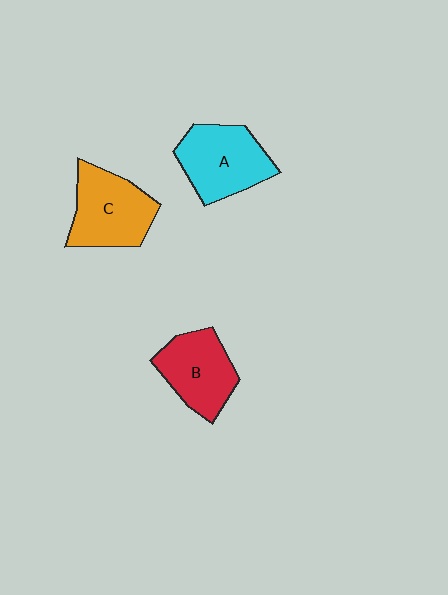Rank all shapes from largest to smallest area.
From largest to smallest: C (orange), A (cyan), B (red).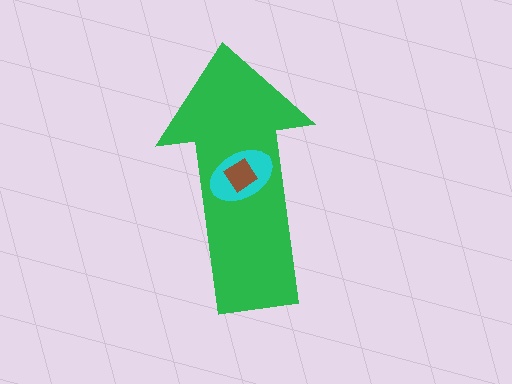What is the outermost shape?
The green arrow.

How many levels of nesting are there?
3.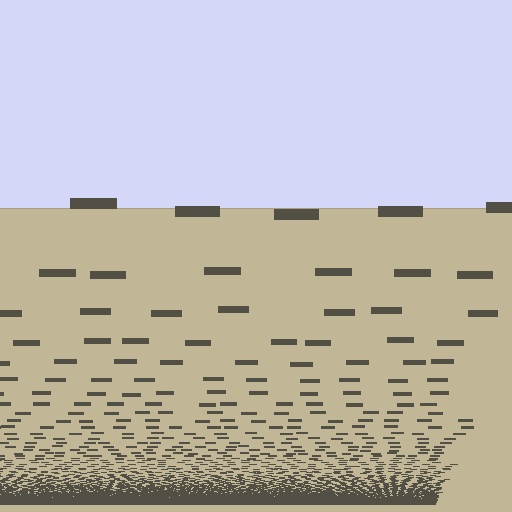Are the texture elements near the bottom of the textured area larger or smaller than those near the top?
Smaller. The gradient is inverted — elements near the bottom are smaller and denser.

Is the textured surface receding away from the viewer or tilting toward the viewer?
The surface appears to tilt toward the viewer. Texture elements get larger and sparser toward the top.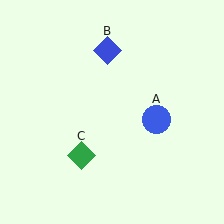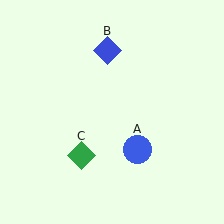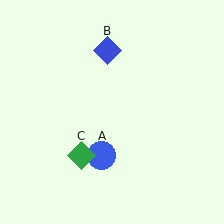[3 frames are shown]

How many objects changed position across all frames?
1 object changed position: blue circle (object A).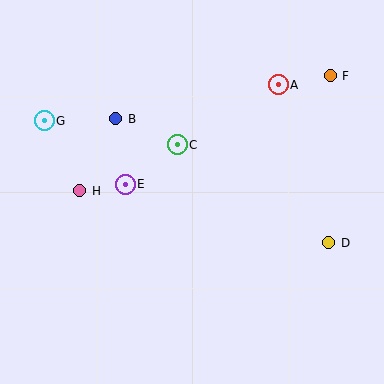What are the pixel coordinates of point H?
Point H is at (80, 191).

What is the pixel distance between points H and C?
The distance between H and C is 108 pixels.